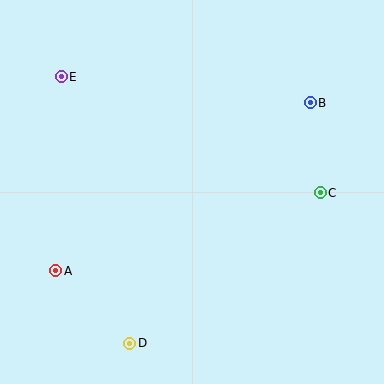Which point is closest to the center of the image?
Point C at (320, 193) is closest to the center.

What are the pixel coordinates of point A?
Point A is at (56, 271).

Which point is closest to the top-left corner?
Point E is closest to the top-left corner.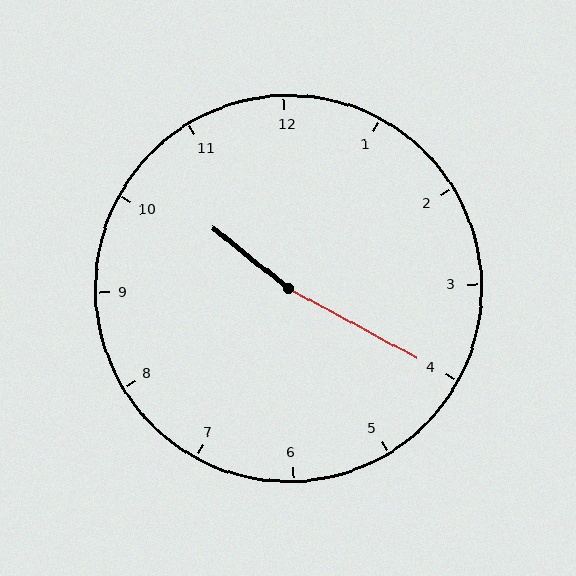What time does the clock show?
10:20.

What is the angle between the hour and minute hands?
Approximately 170 degrees.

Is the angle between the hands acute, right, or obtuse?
It is obtuse.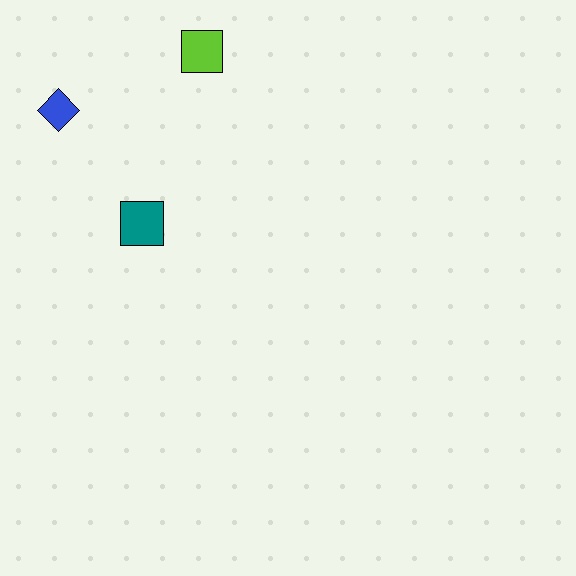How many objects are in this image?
There are 3 objects.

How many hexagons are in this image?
There are no hexagons.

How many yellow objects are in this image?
There are no yellow objects.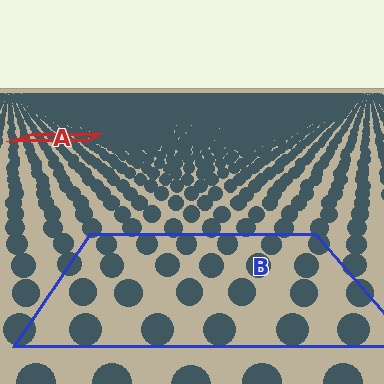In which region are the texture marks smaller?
The texture marks are smaller in region A, because it is farther away.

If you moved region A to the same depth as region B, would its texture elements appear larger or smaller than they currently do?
They would appear larger. At a closer depth, the same texture elements are projected at a bigger on-screen size.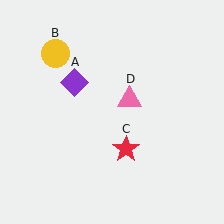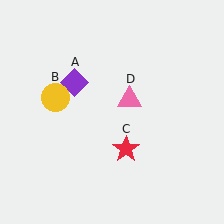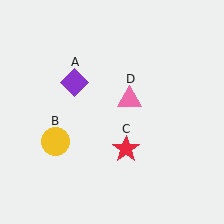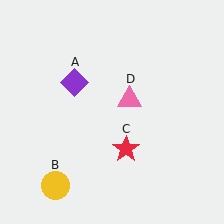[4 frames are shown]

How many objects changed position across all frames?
1 object changed position: yellow circle (object B).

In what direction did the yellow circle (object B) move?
The yellow circle (object B) moved down.